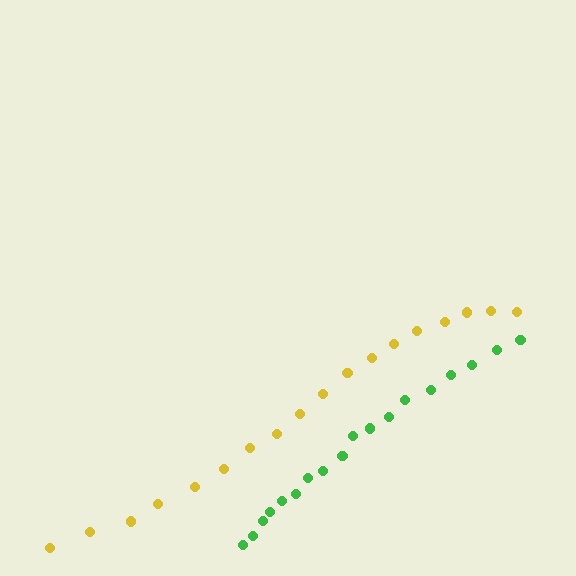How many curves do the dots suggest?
There are 2 distinct paths.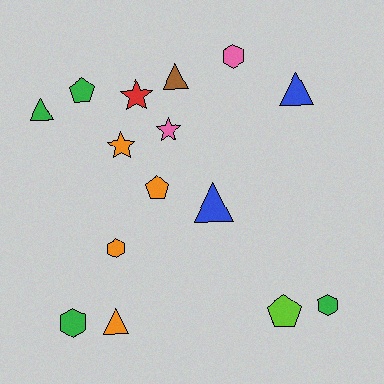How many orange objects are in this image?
There are 4 orange objects.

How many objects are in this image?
There are 15 objects.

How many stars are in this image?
There are 3 stars.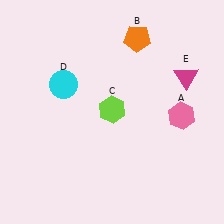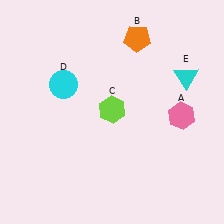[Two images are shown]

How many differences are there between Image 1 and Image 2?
There is 1 difference between the two images.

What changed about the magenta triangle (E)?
In Image 1, E is magenta. In Image 2, it changed to cyan.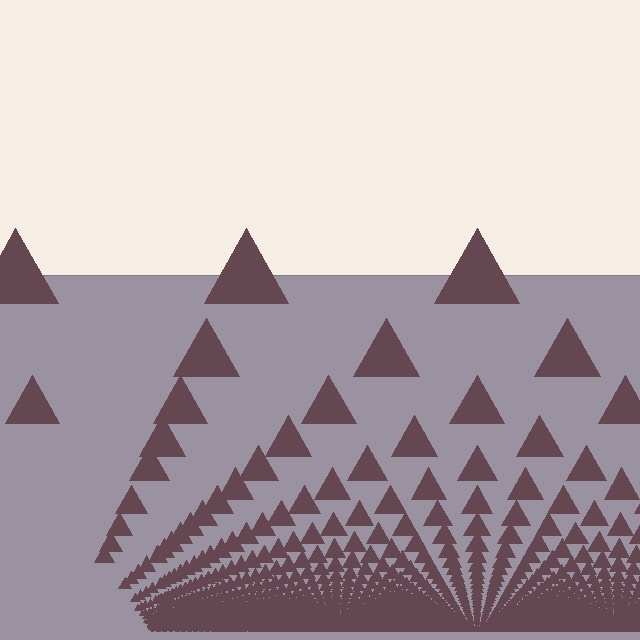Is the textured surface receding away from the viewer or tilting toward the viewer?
The surface appears to tilt toward the viewer. Texture elements get larger and sparser toward the top.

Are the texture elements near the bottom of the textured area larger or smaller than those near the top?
Smaller. The gradient is inverted — elements near the bottom are smaller and denser.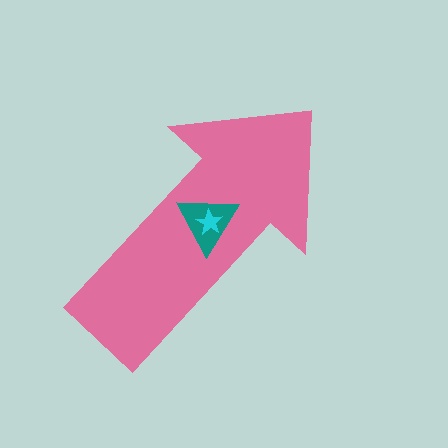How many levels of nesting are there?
3.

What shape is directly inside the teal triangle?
The cyan star.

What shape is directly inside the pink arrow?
The teal triangle.